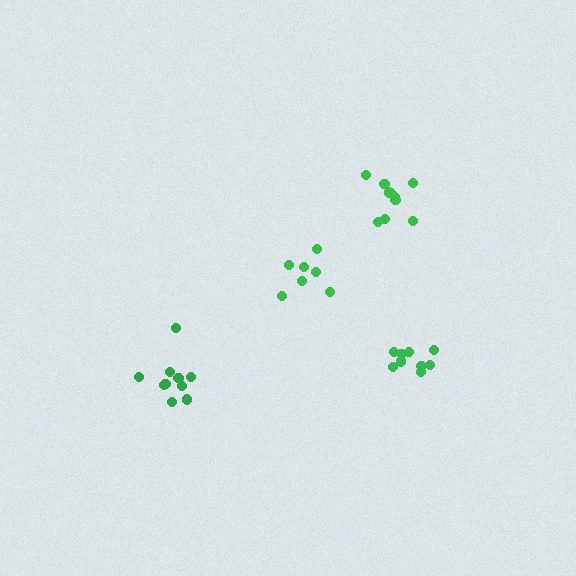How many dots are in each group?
Group 1: 7 dots, Group 2: 10 dots, Group 3: 10 dots, Group 4: 9 dots (36 total).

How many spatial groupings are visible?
There are 4 spatial groupings.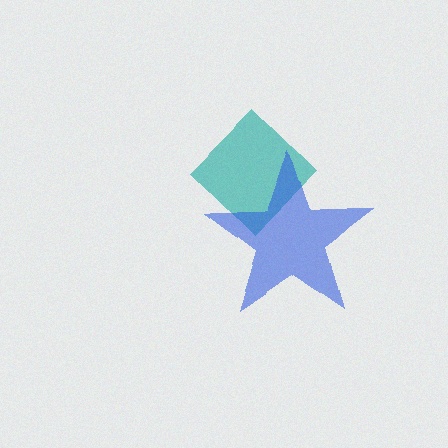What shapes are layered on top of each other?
The layered shapes are: a teal diamond, a blue star.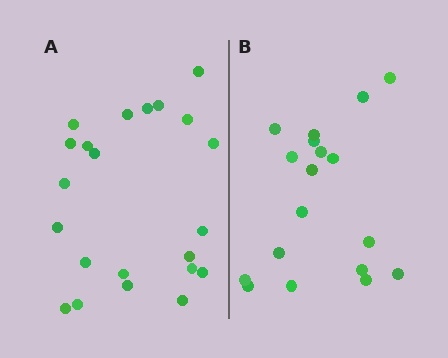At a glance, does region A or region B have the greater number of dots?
Region A (the left region) has more dots.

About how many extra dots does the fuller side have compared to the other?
Region A has about 4 more dots than region B.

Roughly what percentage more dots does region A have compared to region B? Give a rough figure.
About 20% more.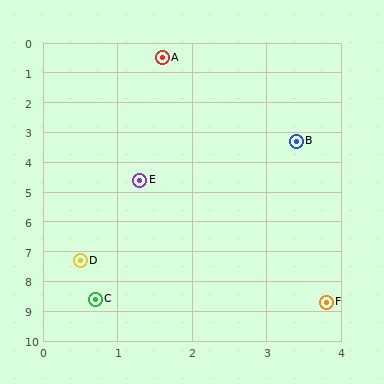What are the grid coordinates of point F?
Point F is at approximately (3.8, 8.7).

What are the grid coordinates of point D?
Point D is at approximately (0.5, 7.3).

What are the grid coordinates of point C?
Point C is at approximately (0.7, 8.6).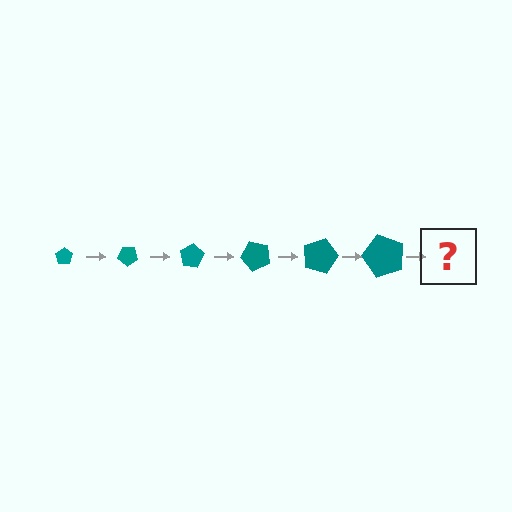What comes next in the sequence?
The next element should be a pentagon, larger than the previous one and rotated 240 degrees from the start.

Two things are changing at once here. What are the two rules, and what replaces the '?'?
The two rules are that the pentagon grows larger each step and it rotates 40 degrees each step. The '?' should be a pentagon, larger than the previous one and rotated 240 degrees from the start.